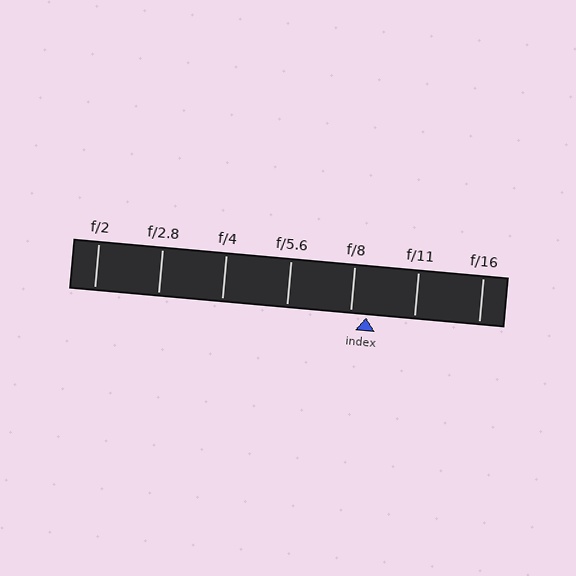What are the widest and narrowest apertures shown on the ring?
The widest aperture shown is f/2 and the narrowest is f/16.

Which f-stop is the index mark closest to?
The index mark is closest to f/8.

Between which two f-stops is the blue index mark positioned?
The index mark is between f/8 and f/11.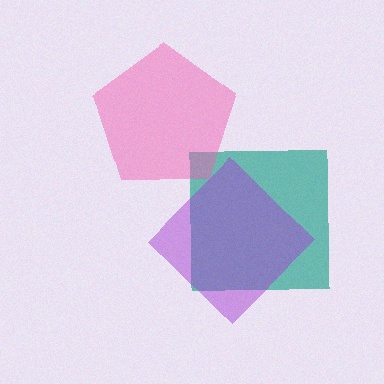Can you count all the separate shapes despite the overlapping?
Yes, there are 3 separate shapes.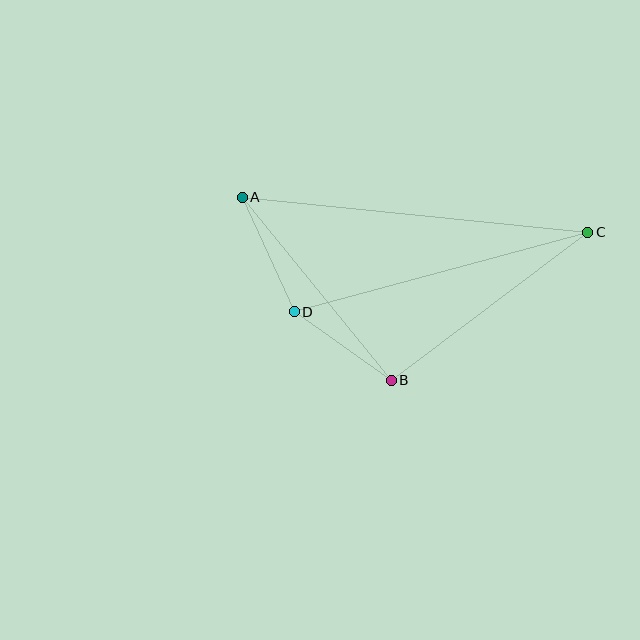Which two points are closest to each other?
Points B and D are closest to each other.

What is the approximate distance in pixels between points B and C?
The distance between B and C is approximately 246 pixels.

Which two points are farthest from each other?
Points A and C are farthest from each other.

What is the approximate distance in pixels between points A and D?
The distance between A and D is approximately 126 pixels.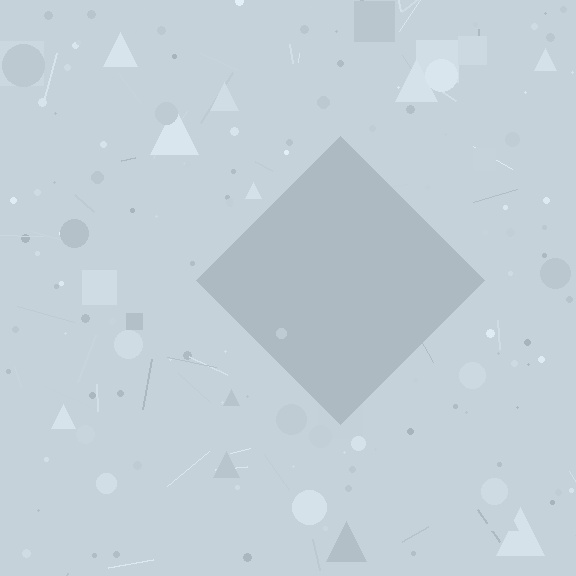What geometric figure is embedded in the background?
A diamond is embedded in the background.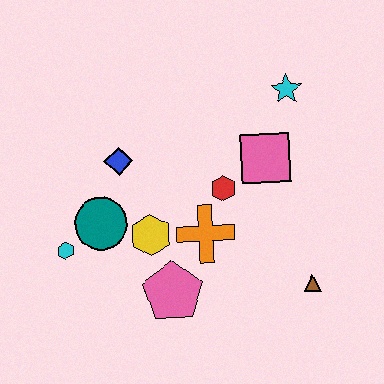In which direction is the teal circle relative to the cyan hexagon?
The teal circle is to the right of the cyan hexagon.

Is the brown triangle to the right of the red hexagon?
Yes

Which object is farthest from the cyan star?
The cyan hexagon is farthest from the cyan star.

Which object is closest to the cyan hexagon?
The teal circle is closest to the cyan hexagon.